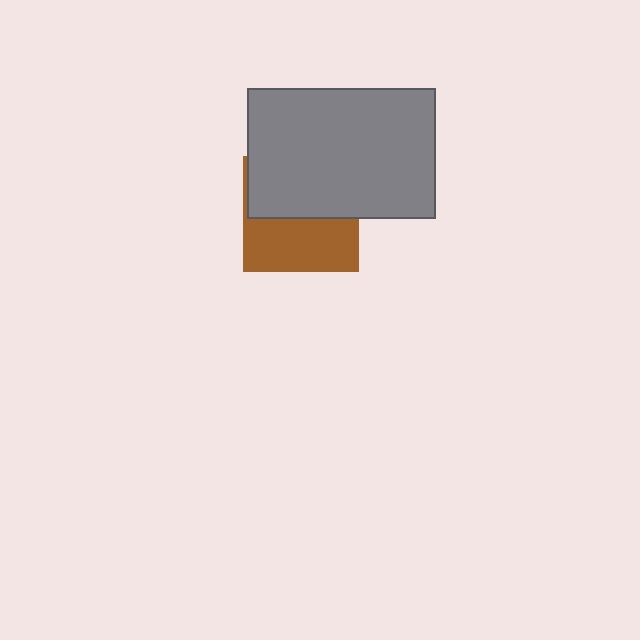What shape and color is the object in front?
The object in front is a gray rectangle.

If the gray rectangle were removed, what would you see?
You would see the complete brown square.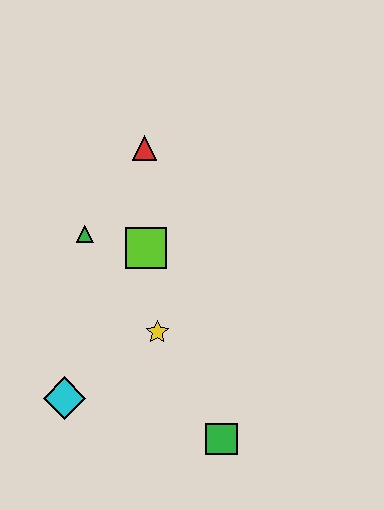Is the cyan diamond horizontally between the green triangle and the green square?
No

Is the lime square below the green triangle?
Yes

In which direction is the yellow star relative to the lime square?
The yellow star is below the lime square.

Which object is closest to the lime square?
The green triangle is closest to the lime square.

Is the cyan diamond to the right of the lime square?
No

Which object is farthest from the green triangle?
The green square is farthest from the green triangle.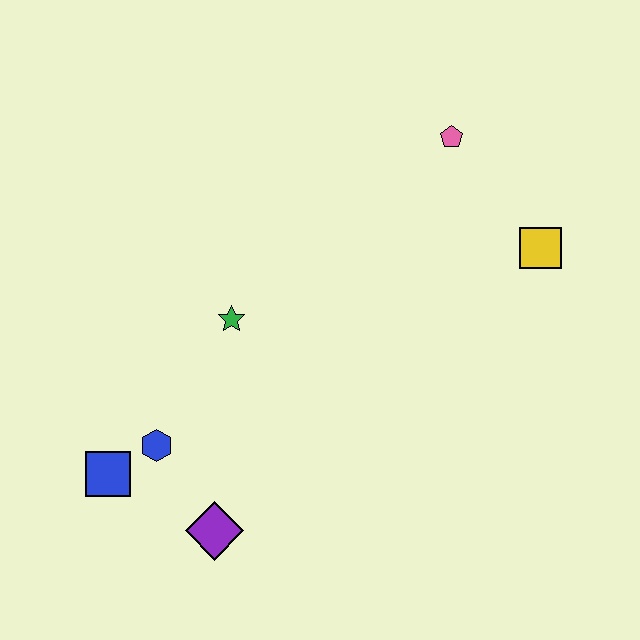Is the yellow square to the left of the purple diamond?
No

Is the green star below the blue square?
No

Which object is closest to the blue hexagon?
The blue square is closest to the blue hexagon.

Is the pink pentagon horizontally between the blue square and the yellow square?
Yes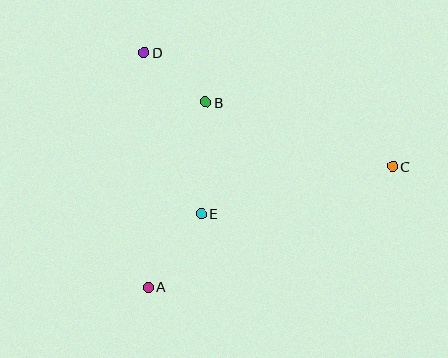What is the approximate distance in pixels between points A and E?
The distance between A and E is approximately 90 pixels.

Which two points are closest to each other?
Points B and D are closest to each other.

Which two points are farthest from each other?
Points C and D are farthest from each other.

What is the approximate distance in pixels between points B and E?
The distance between B and E is approximately 112 pixels.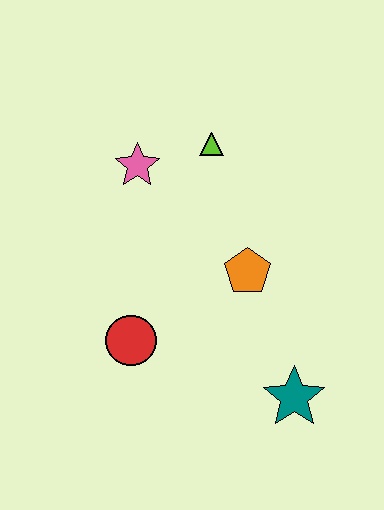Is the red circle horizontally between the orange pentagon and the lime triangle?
No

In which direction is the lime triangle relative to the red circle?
The lime triangle is above the red circle.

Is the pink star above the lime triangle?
No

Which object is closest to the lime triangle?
The pink star is closest to the lime triangle.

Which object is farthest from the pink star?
The teal star is farthest from the pink star.